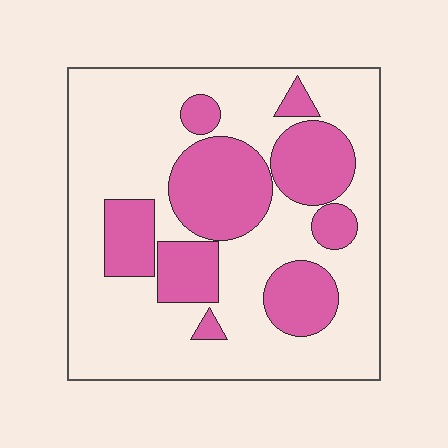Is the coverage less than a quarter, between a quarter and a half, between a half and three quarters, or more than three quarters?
Between a quarter and a half.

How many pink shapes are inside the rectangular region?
9.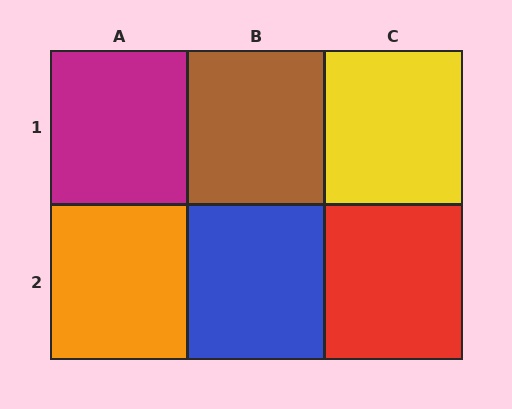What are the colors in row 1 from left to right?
Magenta, brown, yellow.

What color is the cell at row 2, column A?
Orange.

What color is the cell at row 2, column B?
Blue.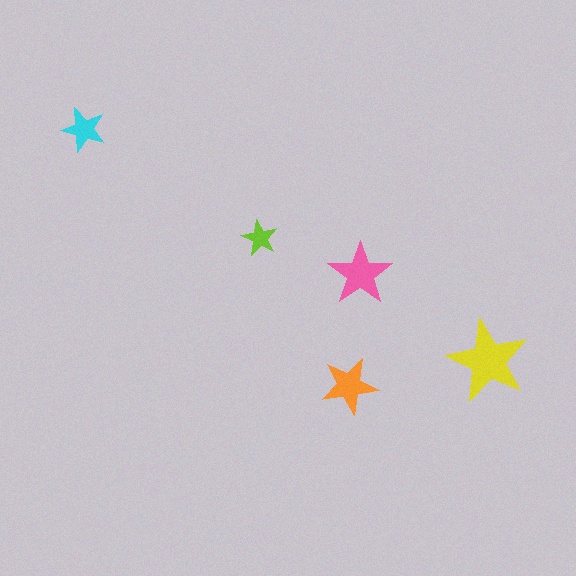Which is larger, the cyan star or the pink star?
The pink one.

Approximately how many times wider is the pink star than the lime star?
About 2 times wider.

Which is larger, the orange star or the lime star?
The orange one.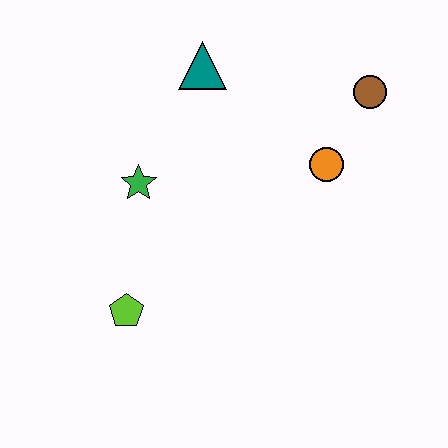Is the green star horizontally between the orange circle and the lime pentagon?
Yes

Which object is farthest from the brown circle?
The lime pentagon is farthest from the brown circle.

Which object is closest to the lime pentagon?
The green star is closest to the lime pentagon.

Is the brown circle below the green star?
No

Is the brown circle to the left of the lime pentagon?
No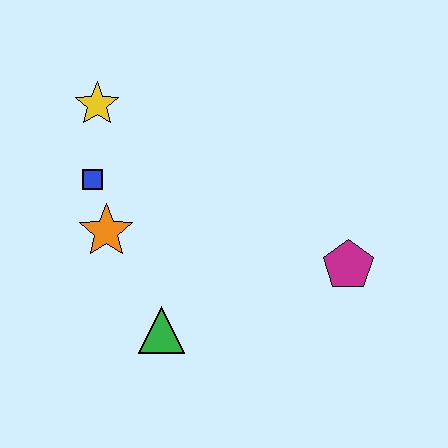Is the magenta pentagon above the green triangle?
Yes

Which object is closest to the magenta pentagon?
The green triangle is closest to the magenta pentagon.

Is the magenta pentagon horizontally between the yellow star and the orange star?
No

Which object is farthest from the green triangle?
The yellow star is farthest from the green triangle.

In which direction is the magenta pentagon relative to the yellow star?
The magenta pentagon is to the right of the yellow star.